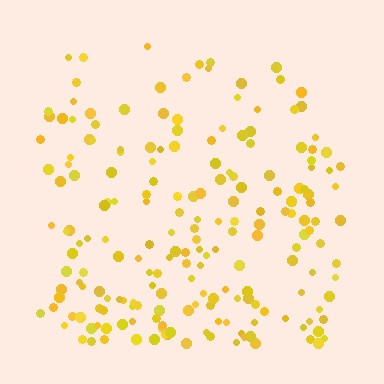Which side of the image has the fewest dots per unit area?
The top.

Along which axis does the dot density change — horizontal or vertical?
Vertical.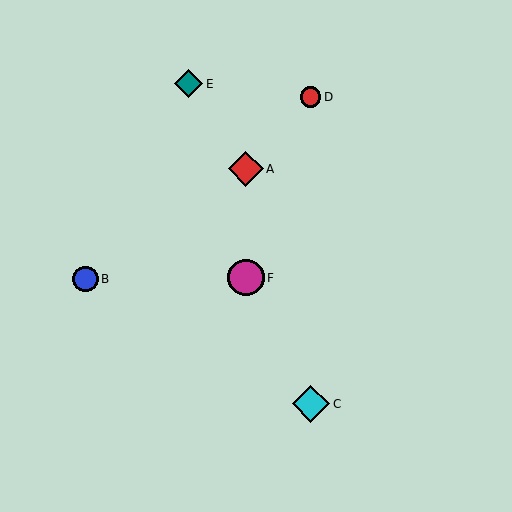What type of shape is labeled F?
Shape F is a magenta circle.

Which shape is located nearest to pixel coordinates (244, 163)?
The red diamond (labeled A) at (246, 169) is nearest to that location.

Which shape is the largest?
The cyan diamond (labeled C) is the largest.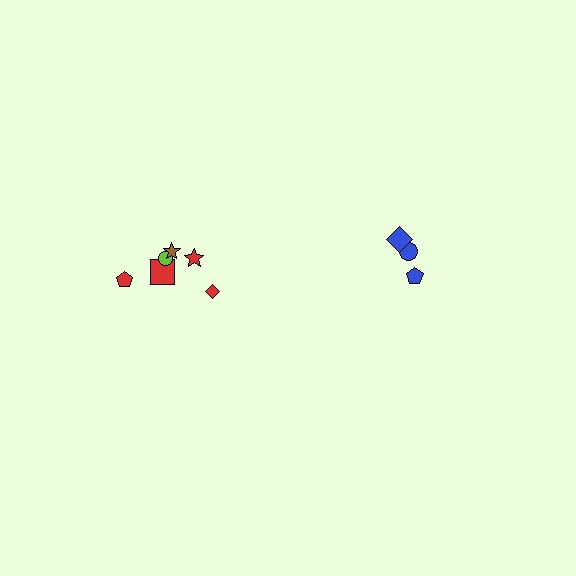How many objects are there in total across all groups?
There are 9 objects.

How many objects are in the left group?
There are 6 objects.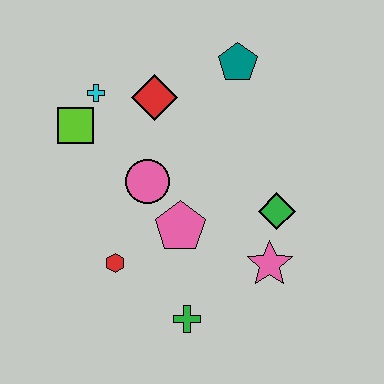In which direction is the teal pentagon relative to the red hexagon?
The teal pentagon is above the red hexagon.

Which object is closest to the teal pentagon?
The red diamond is closest to the teal pentagon.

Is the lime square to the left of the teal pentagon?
Yes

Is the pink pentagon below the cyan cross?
Yes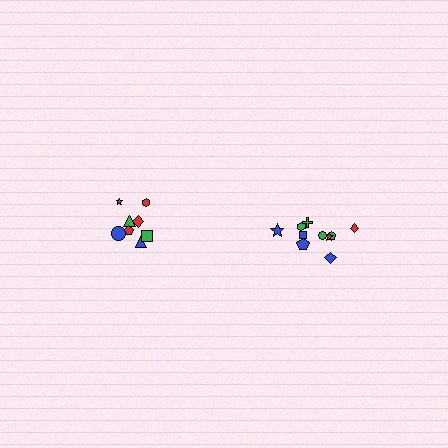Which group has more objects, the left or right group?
The right group.